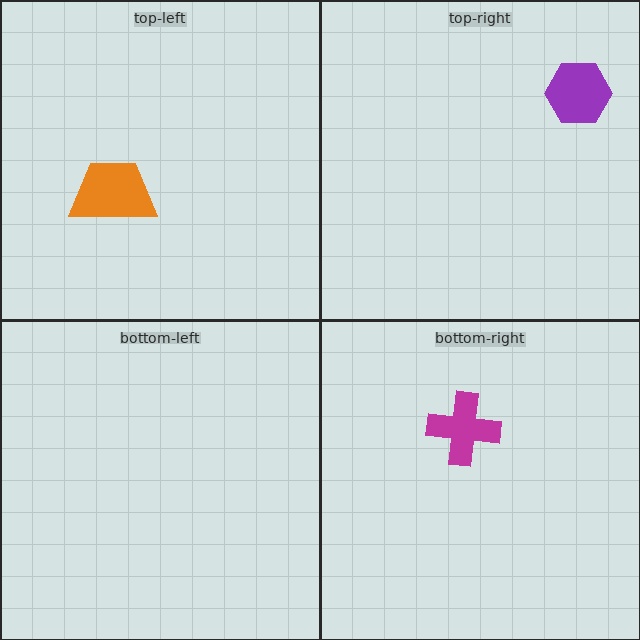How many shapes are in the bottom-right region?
1.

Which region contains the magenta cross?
The bottom-right region.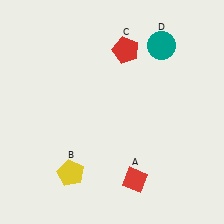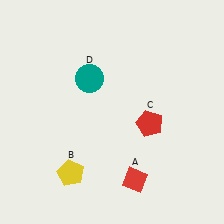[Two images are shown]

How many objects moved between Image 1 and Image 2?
2 objects moved between the two images.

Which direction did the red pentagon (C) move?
The red pentagon (C) moved down.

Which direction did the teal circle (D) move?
The teal circle (D) moved left.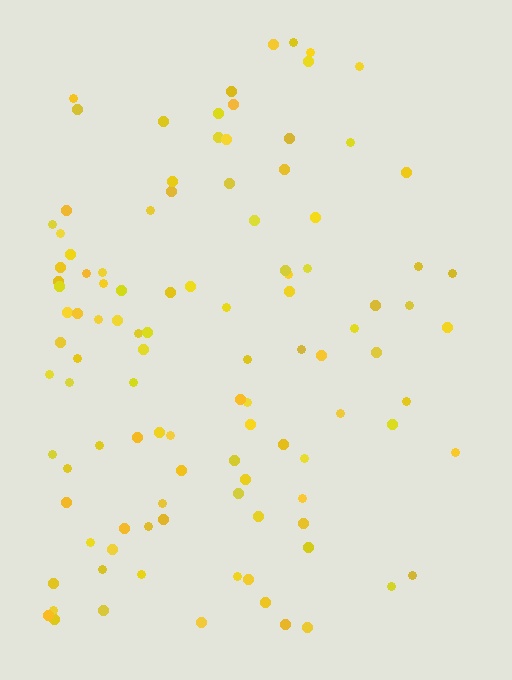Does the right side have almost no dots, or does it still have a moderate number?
Still a moderate number, just noticeably fewer than the left.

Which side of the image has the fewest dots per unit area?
The right.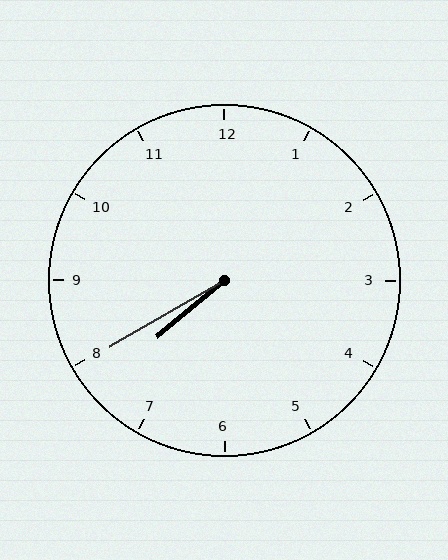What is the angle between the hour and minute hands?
Approximately 10 degrees.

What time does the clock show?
7:40.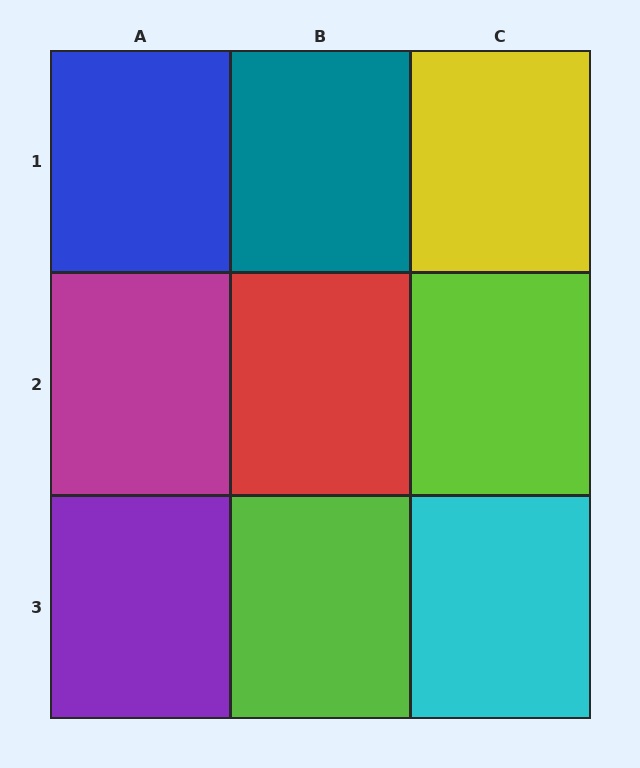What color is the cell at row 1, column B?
Teal.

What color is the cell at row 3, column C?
Cyan.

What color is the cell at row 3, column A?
Purple.